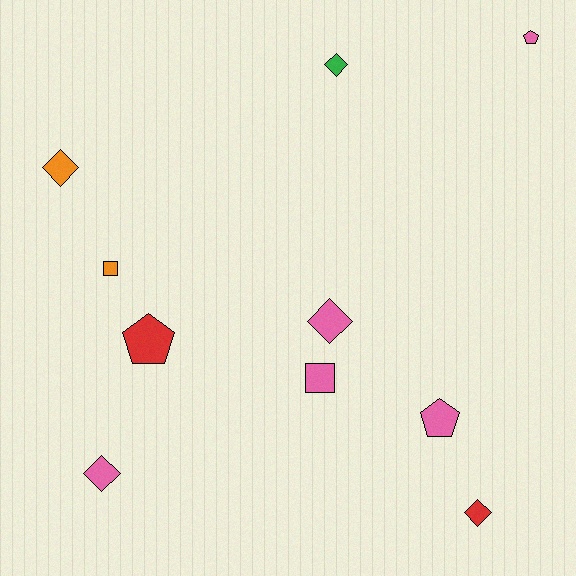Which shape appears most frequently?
Diamond, with 5 objects.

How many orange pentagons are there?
There are no orange pentagons.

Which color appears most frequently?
Pink, with 5 objects.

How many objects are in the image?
There are 10 objects.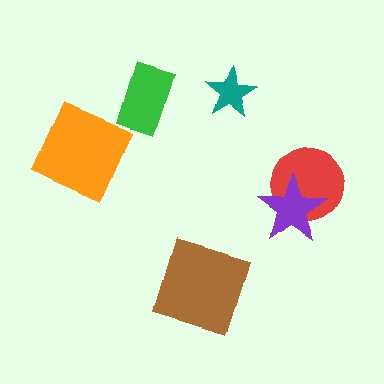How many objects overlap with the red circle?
1 object overlaps with the red circle.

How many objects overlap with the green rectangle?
0 objects overlap with the green rectangle.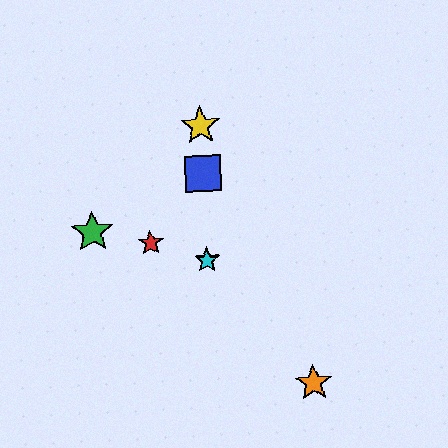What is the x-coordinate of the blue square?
The blue square is at x≈203.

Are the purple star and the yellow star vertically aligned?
Yes, both are at x≈207.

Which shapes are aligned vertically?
The blue square, the yellow star, the purple star, the cyan star are aligned vertically.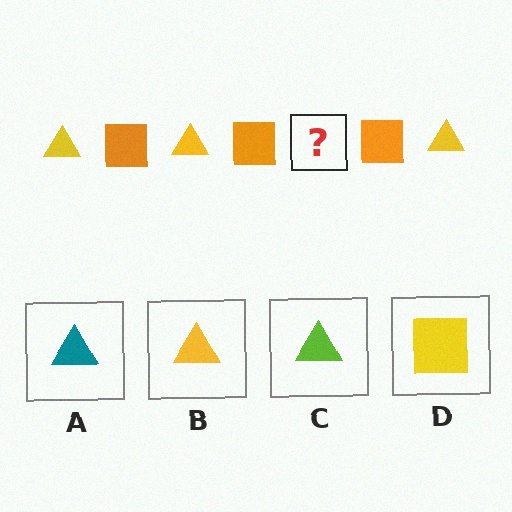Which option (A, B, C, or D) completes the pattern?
B.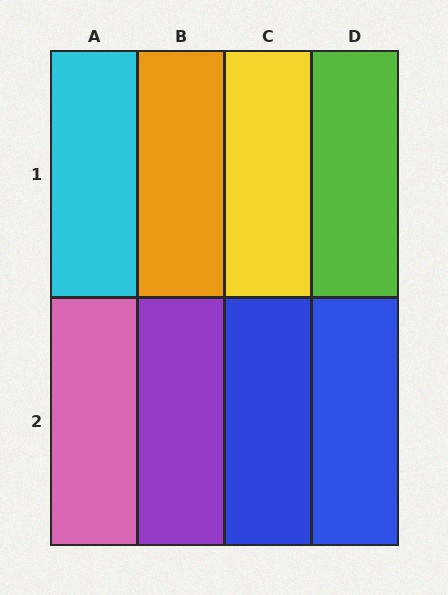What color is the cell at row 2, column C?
Blue.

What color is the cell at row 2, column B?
Purple.